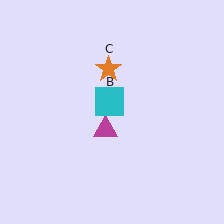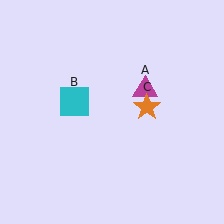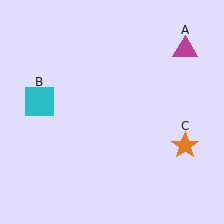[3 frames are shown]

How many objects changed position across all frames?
3 objects changed position: magenta triangle (object A), cyan square (object B), orange star (object C).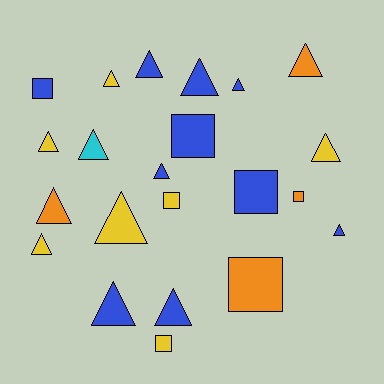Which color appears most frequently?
Blue, with 10 objects.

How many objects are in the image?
There are 22 objects.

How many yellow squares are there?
There are 2 yellow squares.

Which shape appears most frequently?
Triangle, with 15 objects.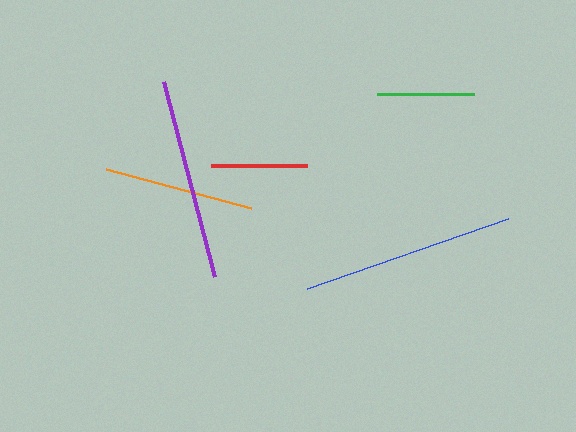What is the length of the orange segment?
The orange segment is approximately 150 pixels long.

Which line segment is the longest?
The blue line is the longest at approximately 213 pixels.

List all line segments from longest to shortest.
From longest to shortest: blue, purple, orange, red, green.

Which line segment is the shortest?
The green line is the shortest at approximately 96 pixels.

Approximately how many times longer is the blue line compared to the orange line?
The blue line is approximately 1.4 times the length of the orange line.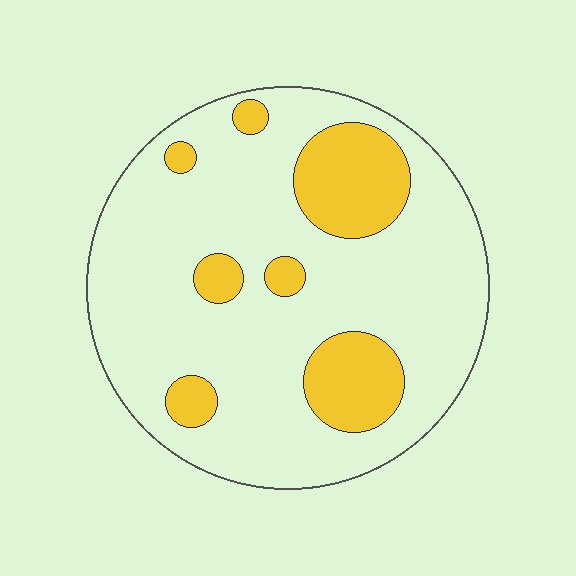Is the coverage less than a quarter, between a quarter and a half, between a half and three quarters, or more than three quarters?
Less than a quarter.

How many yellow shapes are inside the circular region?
7.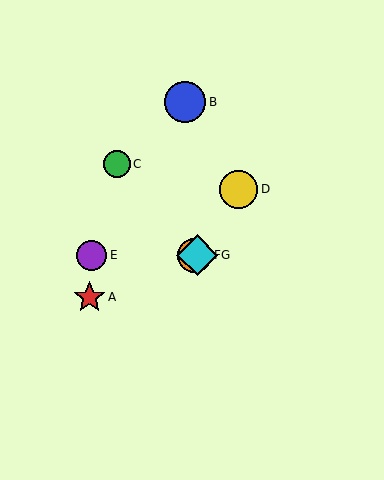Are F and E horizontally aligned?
Yes, both are at y≈255.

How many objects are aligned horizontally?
3 objects (E, F, G) are aligned horizontally.